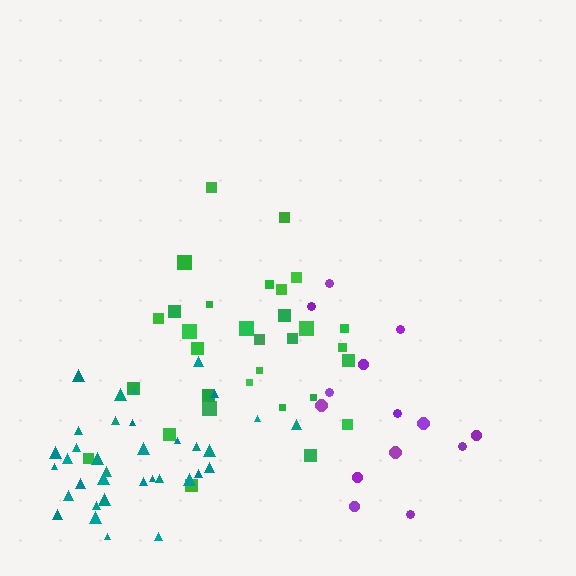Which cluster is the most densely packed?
Teal.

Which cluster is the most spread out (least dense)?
Purple.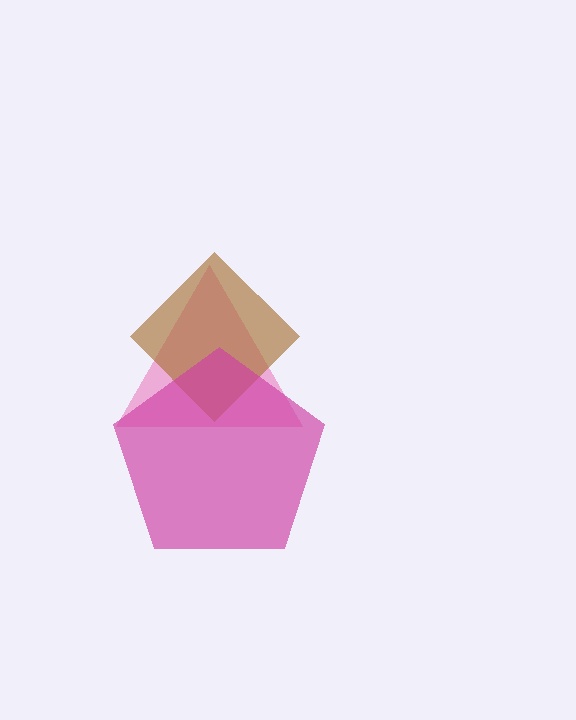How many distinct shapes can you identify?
There are 3 distinct shapes: a pink triangle, a brown diamond, a magenta pentagon.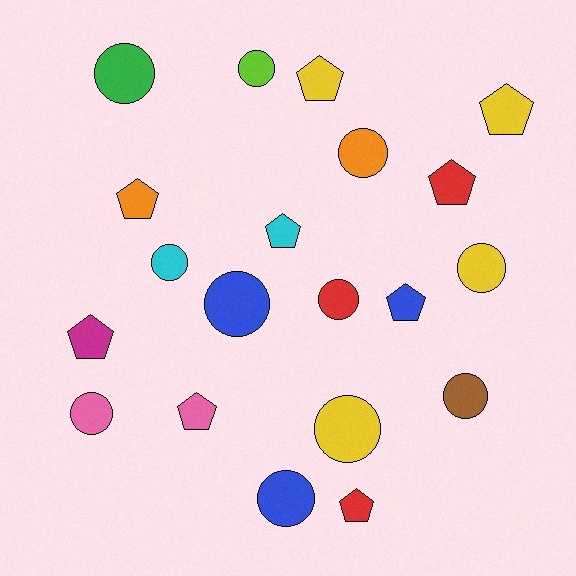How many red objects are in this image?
There are 3 red objects.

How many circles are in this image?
There are 11 circles.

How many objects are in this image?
There are 20 objects.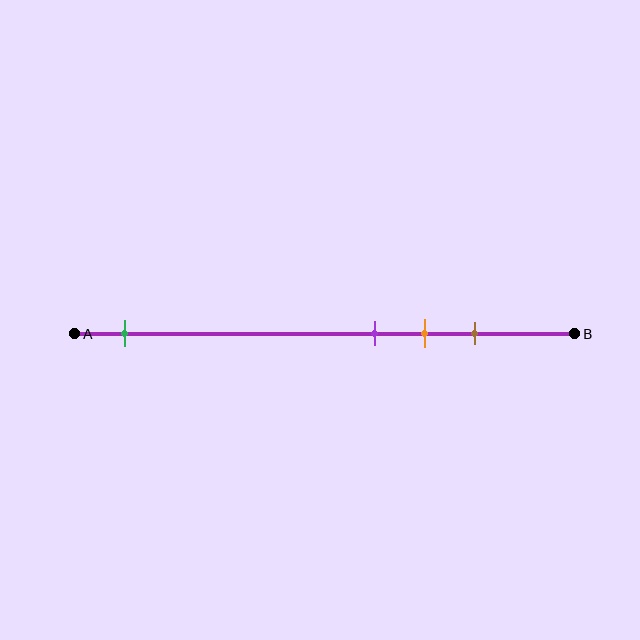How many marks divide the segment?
There are 4 marks dividing the segment.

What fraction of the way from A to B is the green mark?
The green mark is approximately 10% (0.1) of the way from A to B.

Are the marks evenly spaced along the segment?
No, the marks are not evenly spaced.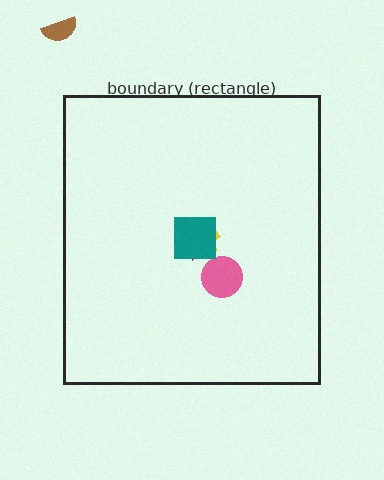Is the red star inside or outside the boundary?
Inside.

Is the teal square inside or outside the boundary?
Inside.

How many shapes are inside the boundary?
4 inside, 1 outside.